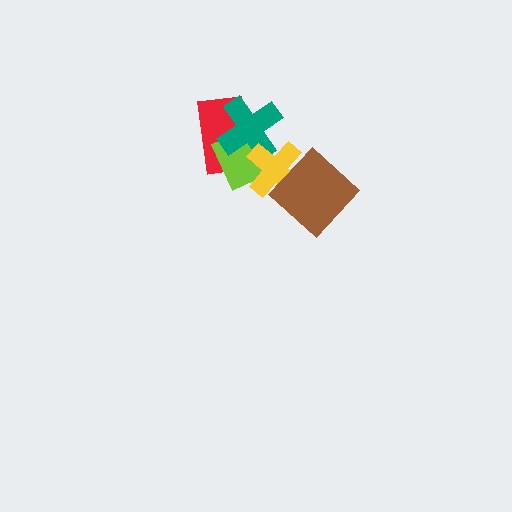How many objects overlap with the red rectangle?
2 objects overlap with the red rectangle.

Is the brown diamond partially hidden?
No, no other shape covers it.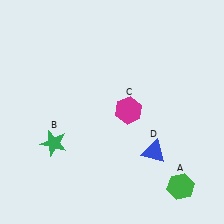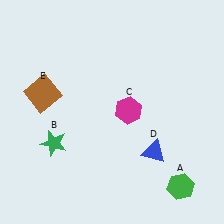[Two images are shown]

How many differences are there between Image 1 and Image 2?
There is 1 difference between the two images.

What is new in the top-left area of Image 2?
A brown square (E) was added in the top-left area of Image 2.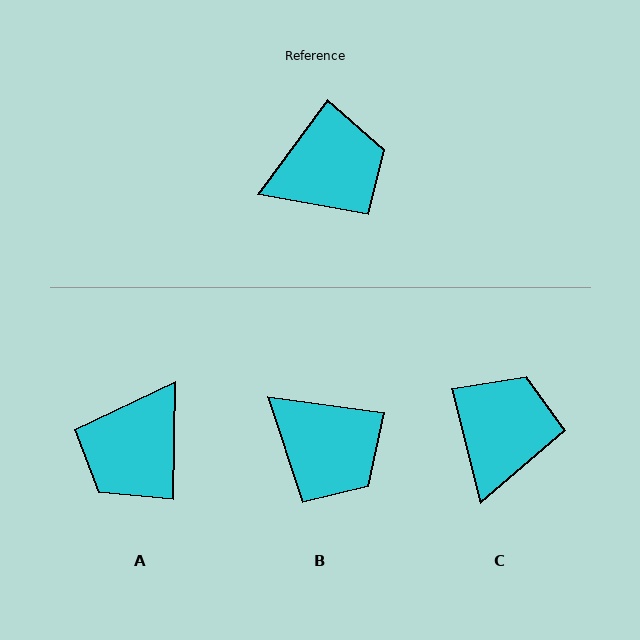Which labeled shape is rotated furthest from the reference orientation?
A, about 145 degrees away.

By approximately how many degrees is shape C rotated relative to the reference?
Approximately 50 degrees counter-clockwise.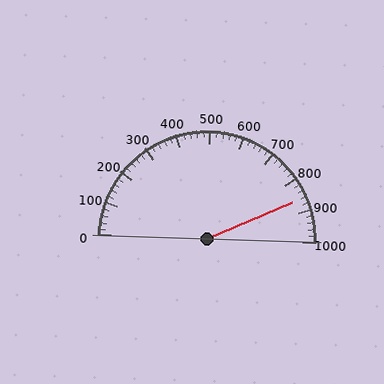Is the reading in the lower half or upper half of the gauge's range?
The reading is in the upper half of the range (0 to 1000).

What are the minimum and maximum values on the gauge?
The gauge ranges from 0 to 1000.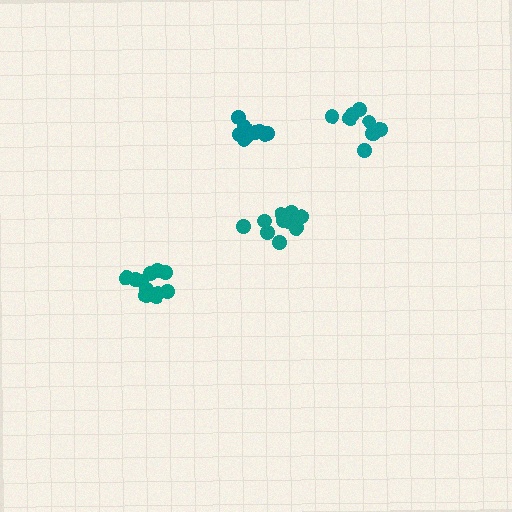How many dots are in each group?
Group 1: 11 dots, Group 2: 9 dots, Group 3: 10 dots, Group 4: 9 dots (39 total).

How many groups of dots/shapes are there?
There are 4 groups.